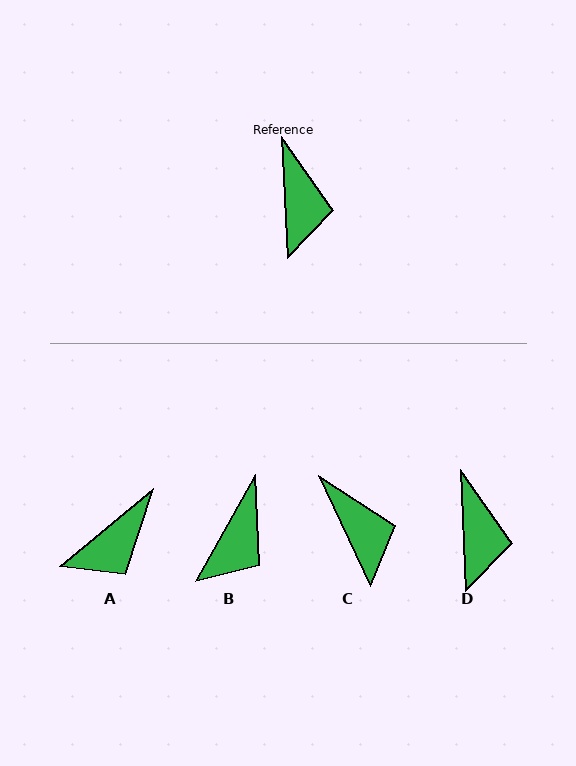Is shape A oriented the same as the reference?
No, it is off by about 53 degrees.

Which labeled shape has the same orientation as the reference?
D.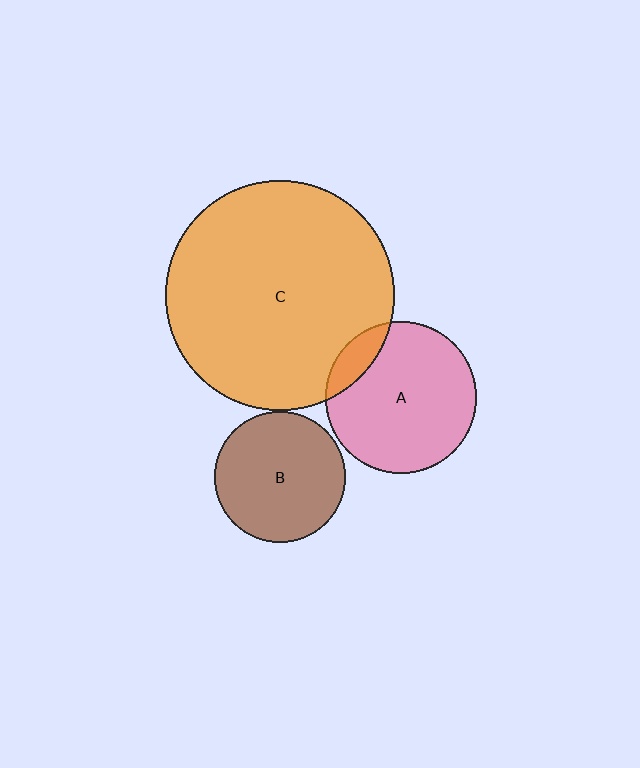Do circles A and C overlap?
Yes.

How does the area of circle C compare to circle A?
Approximately 2.3 times.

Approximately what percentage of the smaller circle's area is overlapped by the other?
Approximately 10%.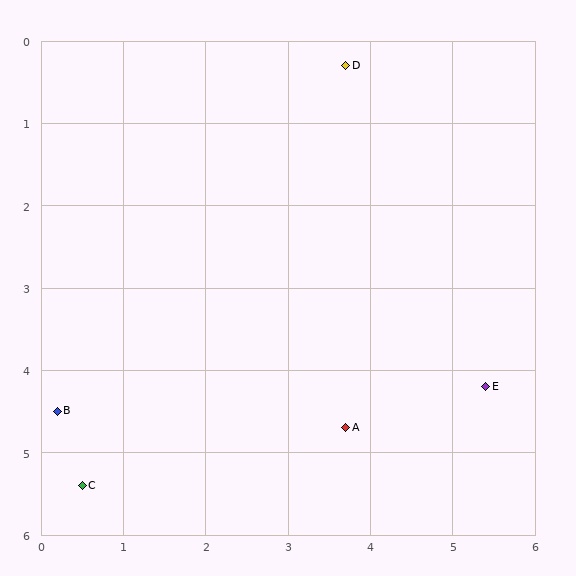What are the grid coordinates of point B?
Point B is at approximately (0.2, 4.5).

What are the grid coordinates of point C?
Point C is at approximately (0.5, 5.4).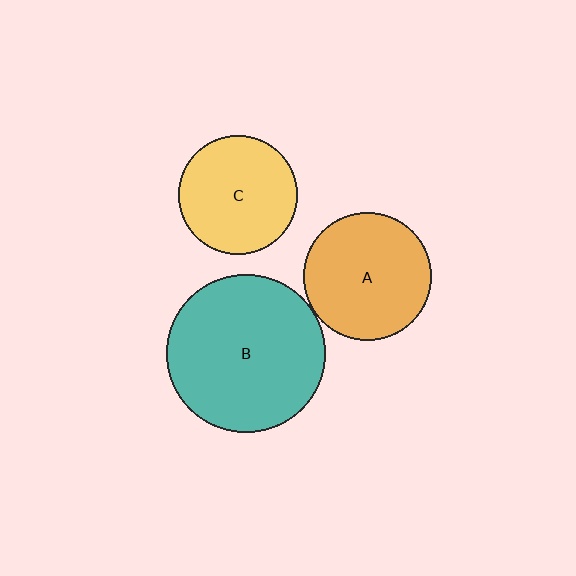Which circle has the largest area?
Circle B (teal).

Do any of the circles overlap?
No, none of the circles overlap.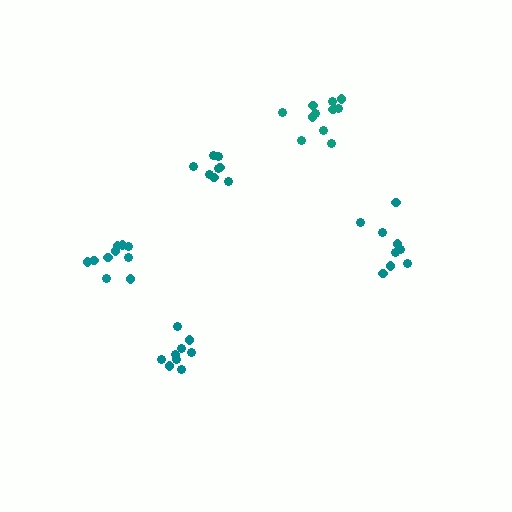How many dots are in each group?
Group 1: 10 dots, Group 2: 11 dots, Group 3: 9 dots, Group 4: 9 dots, Group 5: 8 dots (47 total).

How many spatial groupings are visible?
There are 5 spatial groupings.